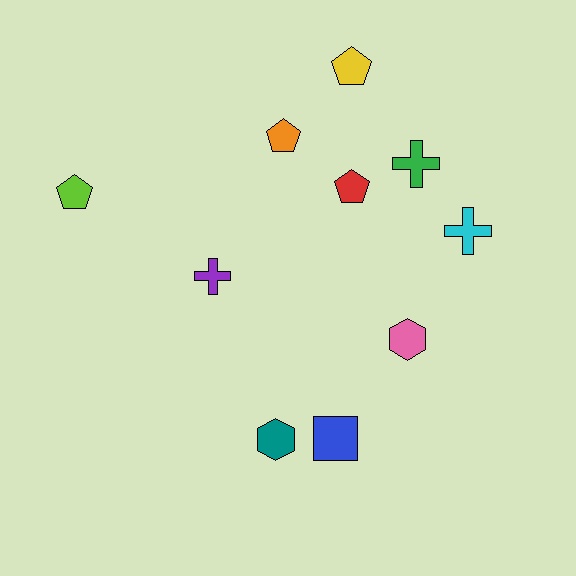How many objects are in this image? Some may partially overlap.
There are 10 objects.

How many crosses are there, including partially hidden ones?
There are 3 crosses.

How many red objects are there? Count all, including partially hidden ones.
There is 1 red object.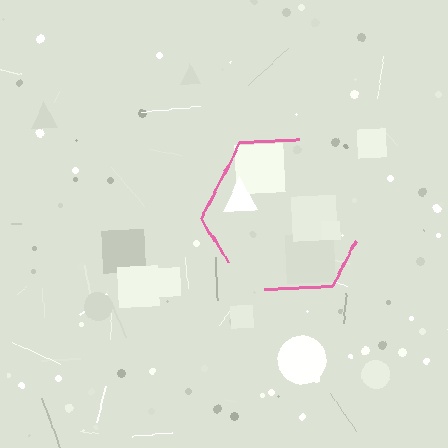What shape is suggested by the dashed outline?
The dashed outline suggests a hexagon.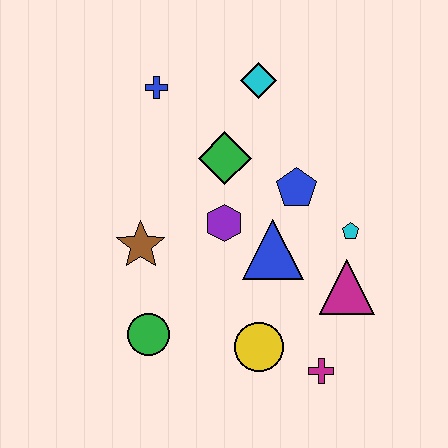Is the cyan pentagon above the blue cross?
No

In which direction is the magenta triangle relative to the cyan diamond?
The magenta triangle is below the cyan diamond.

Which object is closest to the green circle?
The brown star is closest to the green circle.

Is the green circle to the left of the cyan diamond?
Yes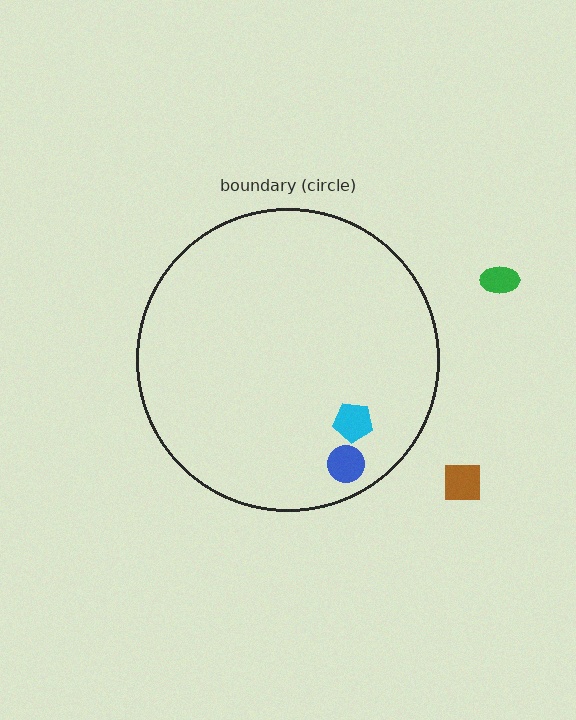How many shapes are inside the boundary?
2 inside, 2 outside.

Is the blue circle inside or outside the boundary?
Inside.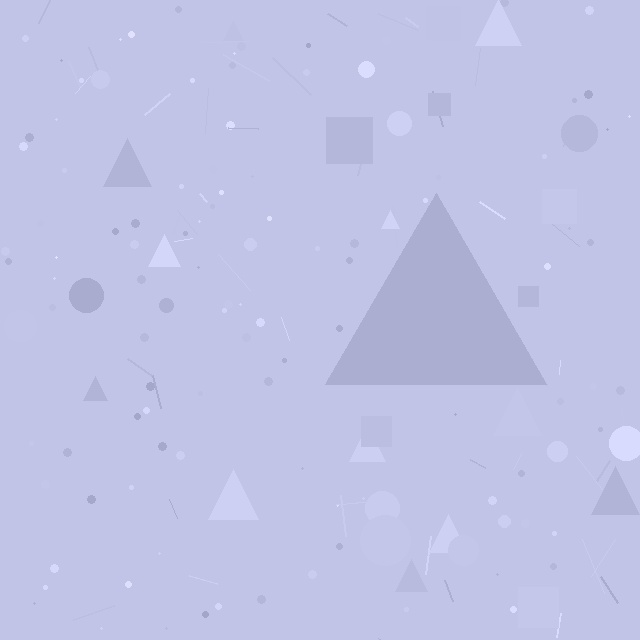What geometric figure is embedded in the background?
A triangle is embedded in the background.